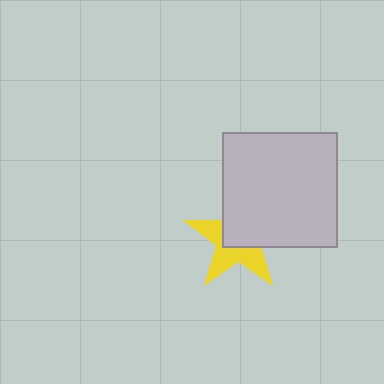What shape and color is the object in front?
The object in front is a light gray square.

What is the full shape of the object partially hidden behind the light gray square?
The partially hidden object is a yellow star.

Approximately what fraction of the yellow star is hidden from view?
Roughly 52% of the yellow star is hidden behind the light gray square.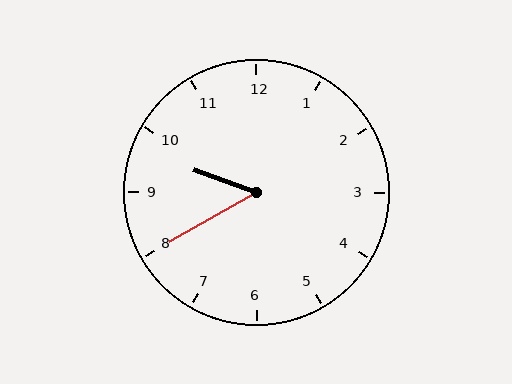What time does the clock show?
9:40.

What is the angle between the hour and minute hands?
Approximately 50 degrees.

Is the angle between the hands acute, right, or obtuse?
It is acute.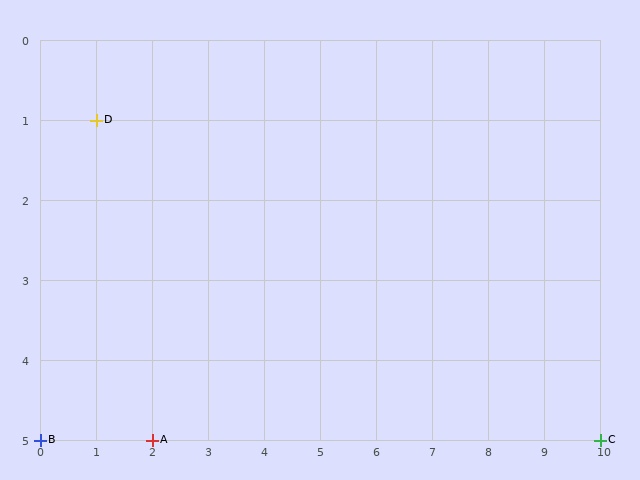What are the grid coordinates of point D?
Point D is at grid coordinates (1, 1).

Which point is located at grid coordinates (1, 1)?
Point D is at (1, 1).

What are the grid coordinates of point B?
Point B is at grid coordinates (0, 5).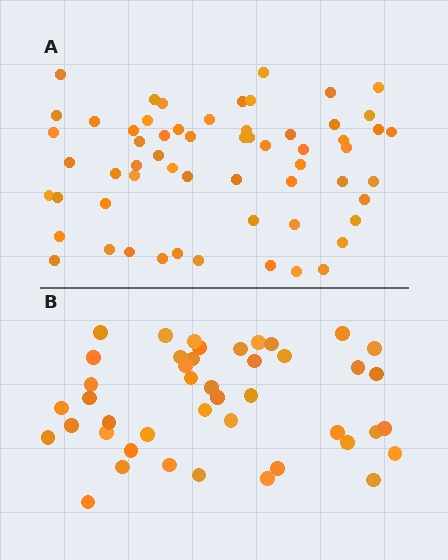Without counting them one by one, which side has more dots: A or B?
Region A (the top region) has more dots.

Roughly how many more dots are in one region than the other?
Region A has approximately 15 more dots than region B.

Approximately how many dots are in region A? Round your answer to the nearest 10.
About 60 dots.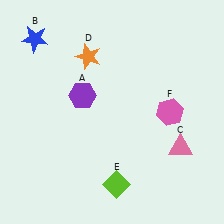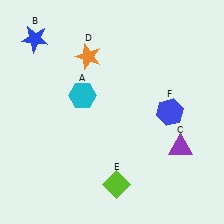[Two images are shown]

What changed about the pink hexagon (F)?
In Image 1, F is pink. In Image 2, it changed to blue.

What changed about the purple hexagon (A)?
In Image 1, A is purple. In Image 2, it changed to cyan.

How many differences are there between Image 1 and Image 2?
There are 3 differences between the two images.